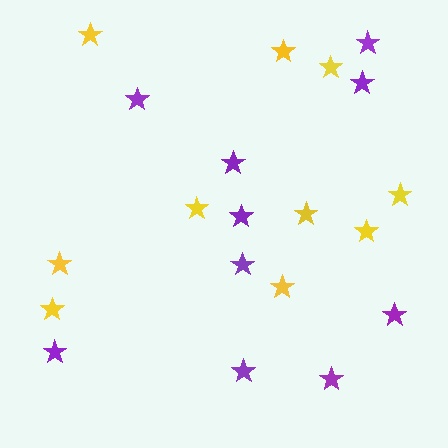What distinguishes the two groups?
There are 2 groups: one group of yellow stars (10) and one group of purple stars (10).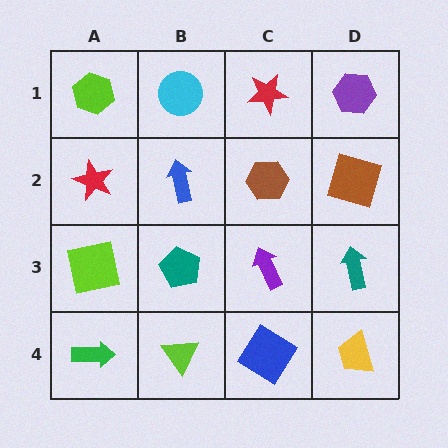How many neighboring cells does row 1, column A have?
2.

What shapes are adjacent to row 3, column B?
A blue arrow (row 2, column B), a lime triangle (row 4, column B), a lime square (row 3, column A), a purple arrow (row 3, column C).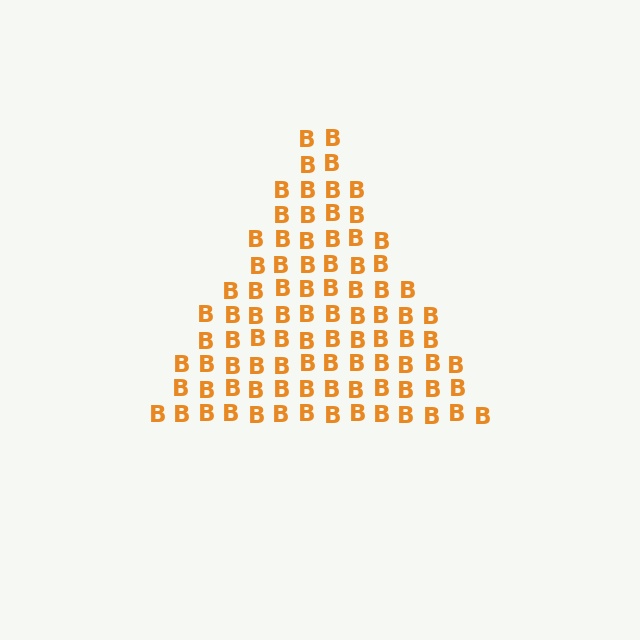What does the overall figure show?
The overall figure shows a triangle.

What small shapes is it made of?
It is made of small letter B's.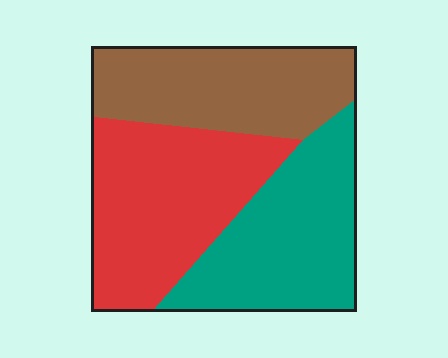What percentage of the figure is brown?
Brown takes up between a quarter and a half of the figure.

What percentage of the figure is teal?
Teal covers around 35% of the figure.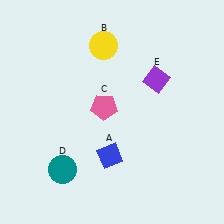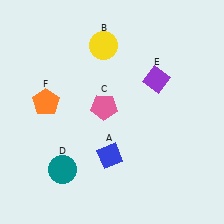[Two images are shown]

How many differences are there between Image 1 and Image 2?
There is 1 difference between the two images.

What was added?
An orange pentagon (F) was added in Image 2.